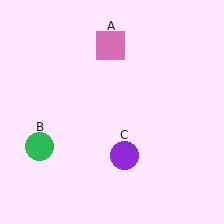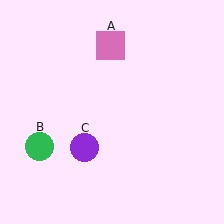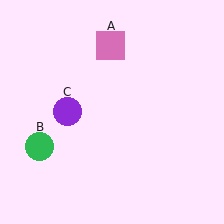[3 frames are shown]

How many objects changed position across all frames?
1 object changed position: purple circle (object C).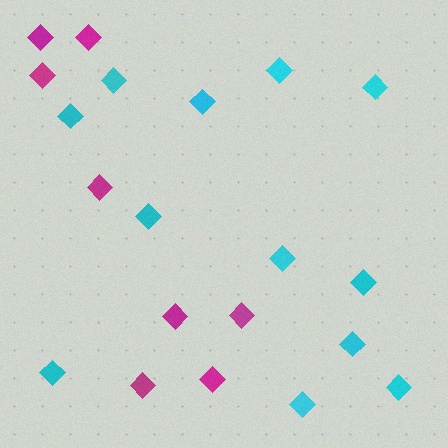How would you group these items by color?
There are 2 groups: one group of cyan diamonds (12) and one group of magenta diamonds (8).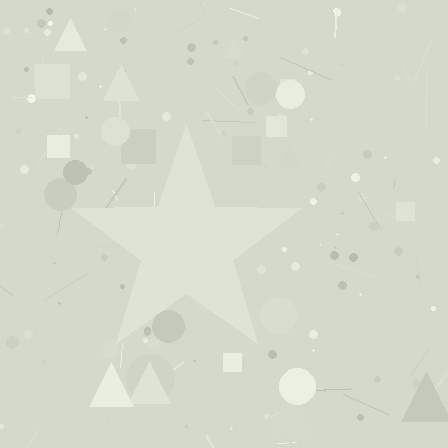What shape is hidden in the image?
A star is hidden in the image.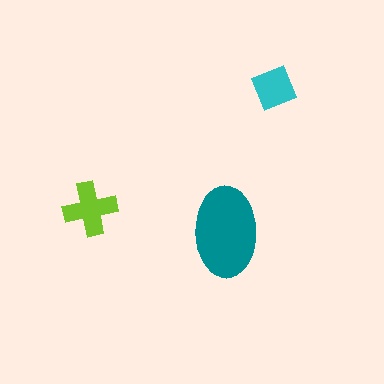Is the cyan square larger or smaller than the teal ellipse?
Smaller.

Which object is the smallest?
The cyan square.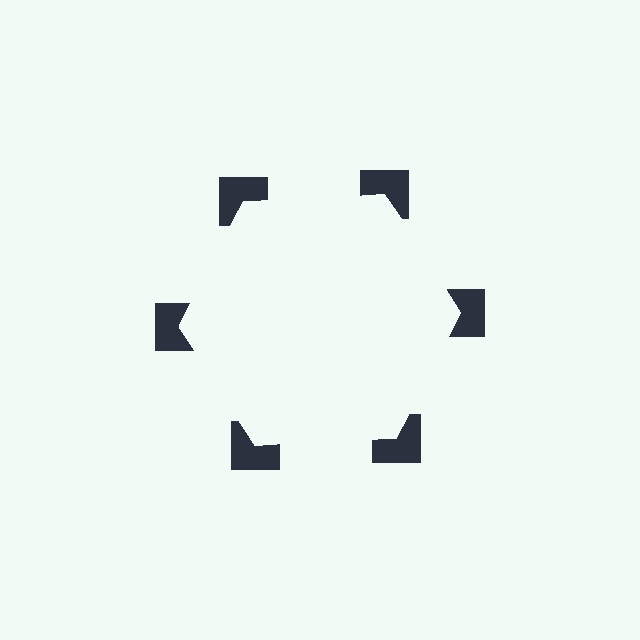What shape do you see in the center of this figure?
An illusory hexagon — its edges are inferred from the aligned wedge cuts in the notched squares, not physically drawn.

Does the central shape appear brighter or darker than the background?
It typically appears slightly brighter than the background, even though no actual brightness change is drawn.